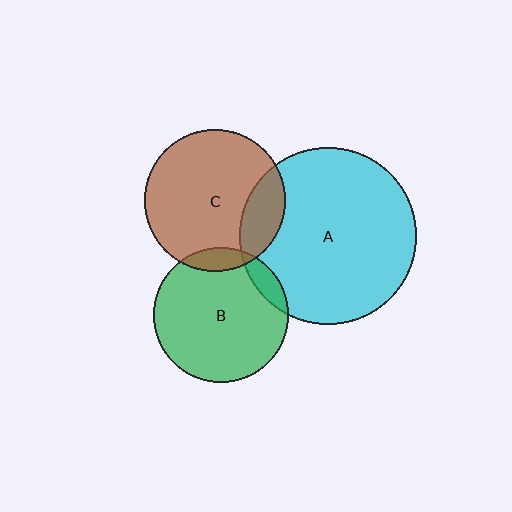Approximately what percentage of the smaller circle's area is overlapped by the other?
Approximately 20%.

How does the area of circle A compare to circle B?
Approximately 1.7 times.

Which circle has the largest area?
Circle A (cyan).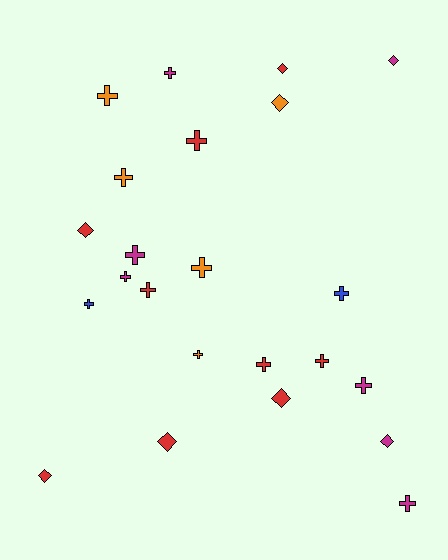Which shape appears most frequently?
Cross, with 15 objects.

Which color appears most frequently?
Red, with 9 objects.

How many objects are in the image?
There are 23 objects.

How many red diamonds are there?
There are 5 red diamonds.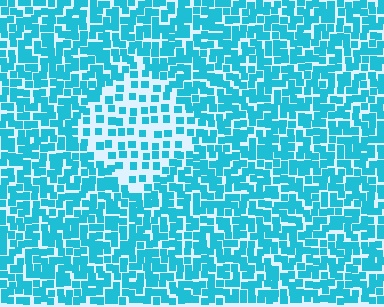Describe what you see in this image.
The image contains small cyan elements arranged at two different densities. A diamond-shaped region is visible where the elements are less densely packed than the surrounding area.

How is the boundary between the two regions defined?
The boundary is defined by a change in element density (approximately 2.1x ratio). All elements are the same color, size, and shape.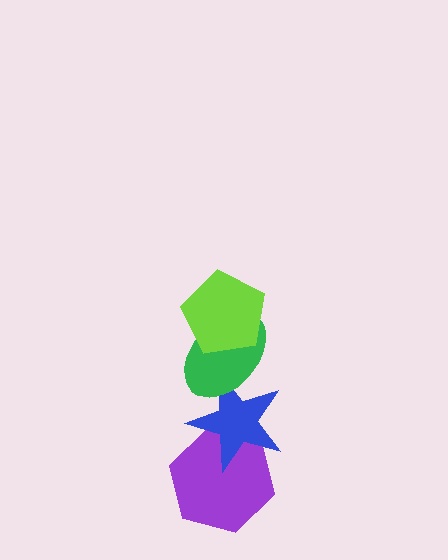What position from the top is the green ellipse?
The green ellipse is 2nd from the top.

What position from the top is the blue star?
The blue star is 3rd from the top.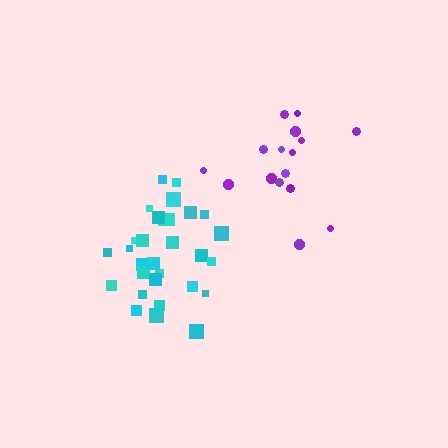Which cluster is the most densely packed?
Cyan.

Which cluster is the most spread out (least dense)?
Purple.